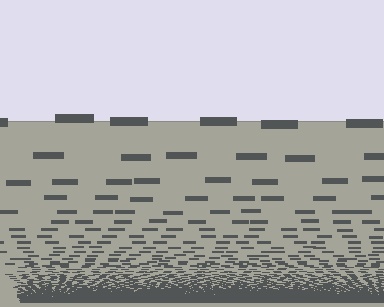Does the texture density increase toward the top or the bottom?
Density increases toward the bottom.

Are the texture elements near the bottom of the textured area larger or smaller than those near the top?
Smaller. The gradient is inverted — elements near the bottom are smaller and denser.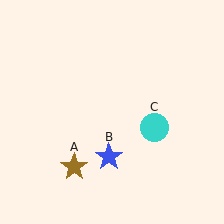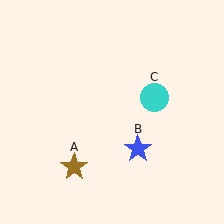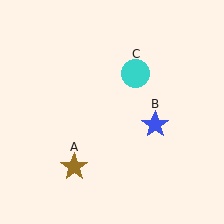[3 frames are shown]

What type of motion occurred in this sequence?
The blue star (object B), cyan circle (object C) rotated counterclockwise around the center of the scene.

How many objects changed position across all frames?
2 objects changed position: blue star (object B), cyan circle (object C).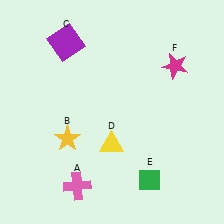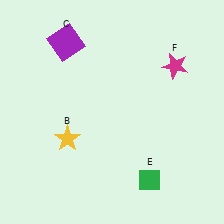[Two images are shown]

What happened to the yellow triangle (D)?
The yellow triangle (D) was removed in Image 2. It was in the bottom-left area of Image 1.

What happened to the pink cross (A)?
The pink cross (A) was removed in Image 2. It was in the bottom-left area of Image 1.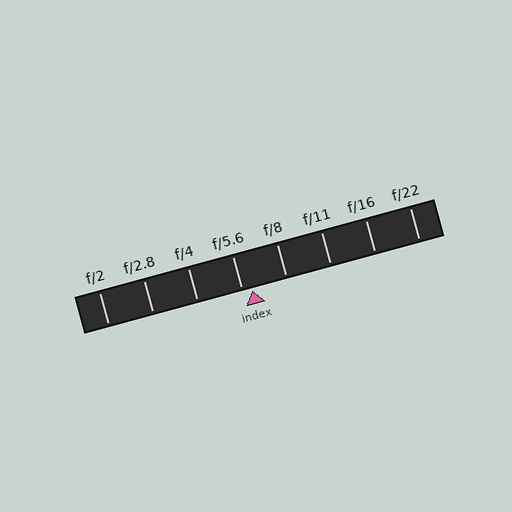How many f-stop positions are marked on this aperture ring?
There are 8 f-stop positions marked.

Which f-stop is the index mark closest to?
The index mark is closest to f/5.6.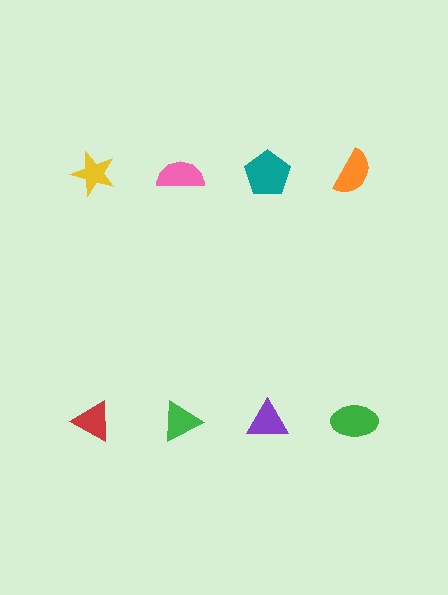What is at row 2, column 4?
A green ellipse.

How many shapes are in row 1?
4 shapes.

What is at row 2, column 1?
A red triangle.